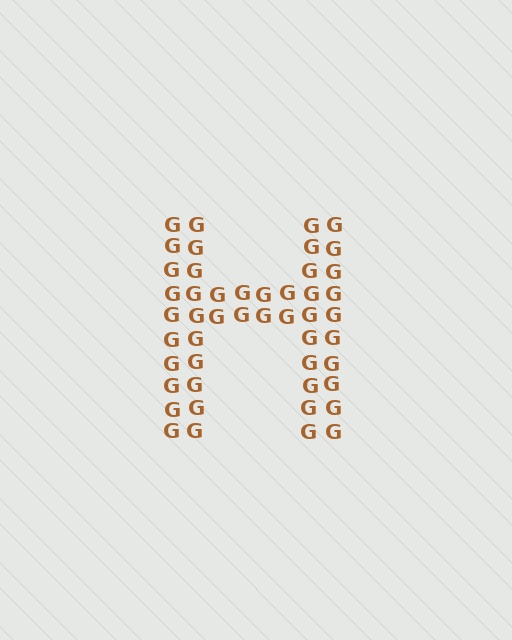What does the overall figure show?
The overall figure shows the letter H.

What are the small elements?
The small elements are letter G's.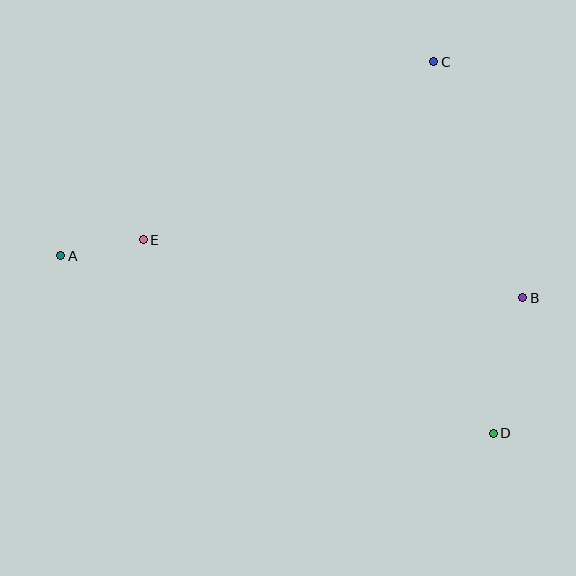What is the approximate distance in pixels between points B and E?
The distance between B and E is approximately 384 pixels.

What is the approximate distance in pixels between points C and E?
The distance between C and E is approximately 341 pixels.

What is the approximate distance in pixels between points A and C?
The distance between A and C is approximately 421 pixels.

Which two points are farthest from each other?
Points A and D are farthest from each other.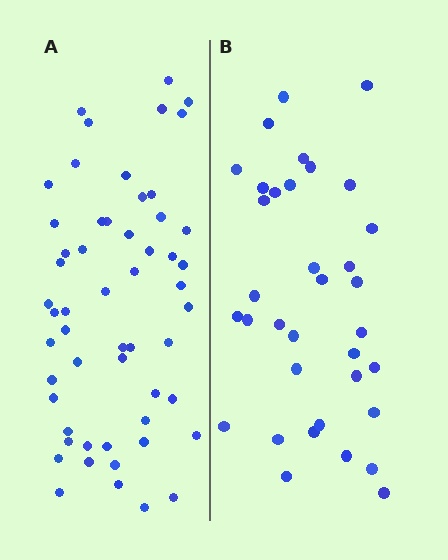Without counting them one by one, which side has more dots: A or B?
Region A (the left region) has more dots.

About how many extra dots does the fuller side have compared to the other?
Region A has approximately 20 more dots than region B.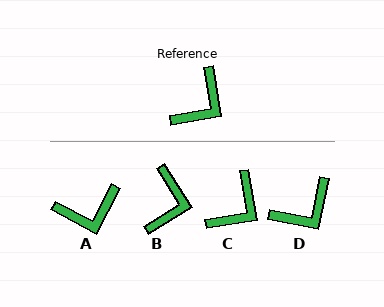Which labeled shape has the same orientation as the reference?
C.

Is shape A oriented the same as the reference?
No, it is off by about 37 degrees.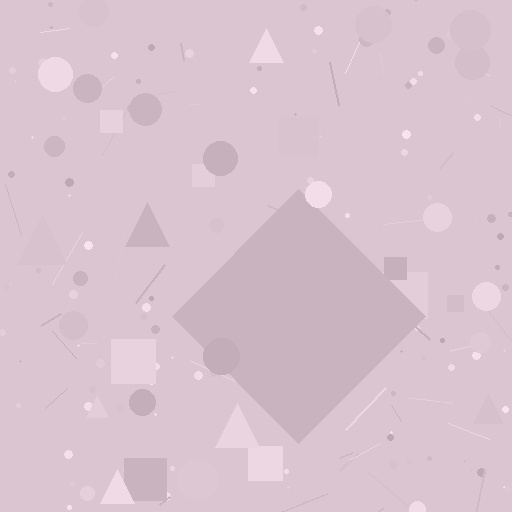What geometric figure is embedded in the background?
A diamond is embedded in the background.